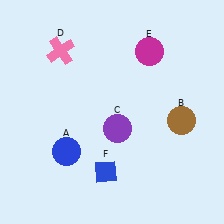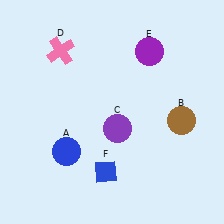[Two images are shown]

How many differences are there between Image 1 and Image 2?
There is 1 difference between the two images.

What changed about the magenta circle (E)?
In Image 1, E is magenta. In Image 2, it changed to purple.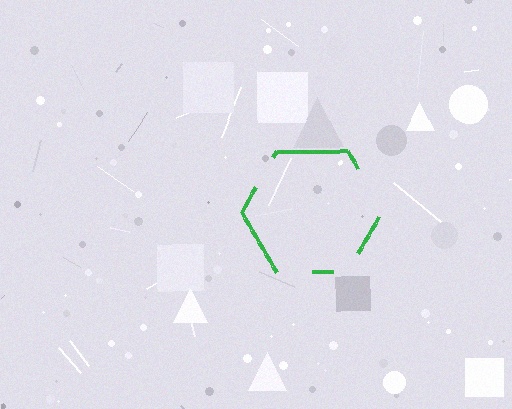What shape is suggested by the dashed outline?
The dashed outline suggests a hexagon.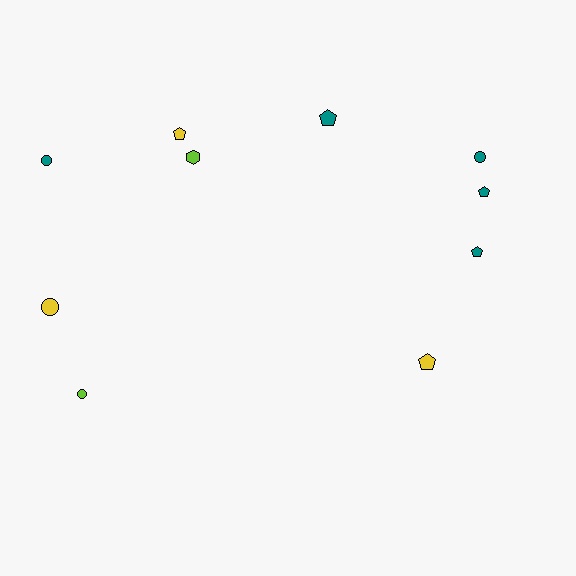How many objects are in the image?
There are 10 objects.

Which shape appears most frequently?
Pentagon, with 5 objects.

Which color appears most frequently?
Teal, with 5 objects.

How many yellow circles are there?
There is 1 yellow circle.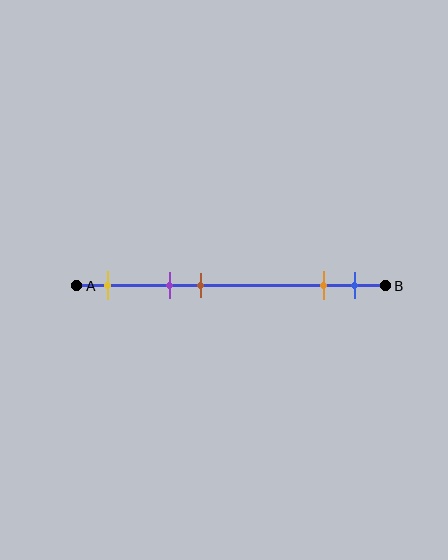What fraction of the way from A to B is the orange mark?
The orange mark is approximately 80% (0.8) of the way from A to B.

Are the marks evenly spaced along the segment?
No, the marks are not evenly spaced.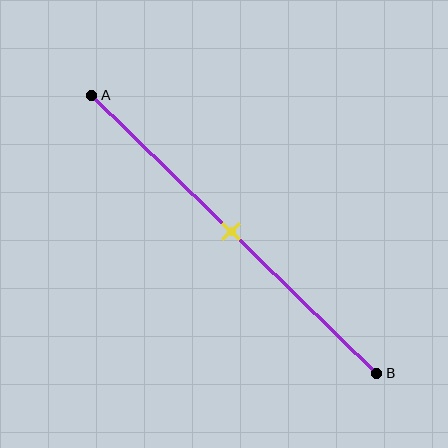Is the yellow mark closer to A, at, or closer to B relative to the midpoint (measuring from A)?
The yellow mark is approximately at the midpoint of segment AB.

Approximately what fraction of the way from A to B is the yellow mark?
The yellow mark is approximately 50% of the way from A to B.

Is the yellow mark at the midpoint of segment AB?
Yes, the mark is approximately at the midpoint.